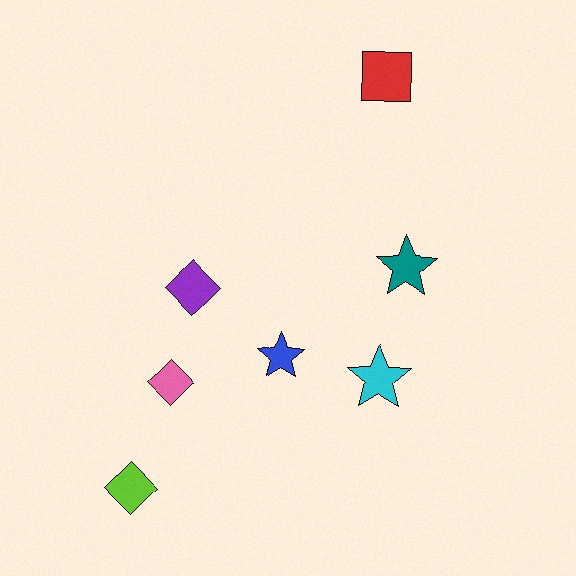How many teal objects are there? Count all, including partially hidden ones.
There is 1 teal object.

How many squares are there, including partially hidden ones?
There is 1 square.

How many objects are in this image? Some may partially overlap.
There are 7 objects.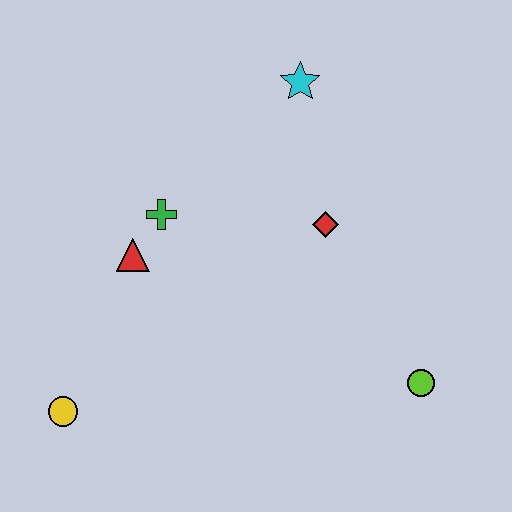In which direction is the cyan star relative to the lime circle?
The cyan star is above the lime circle.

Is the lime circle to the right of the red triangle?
Yes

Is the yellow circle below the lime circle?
Yes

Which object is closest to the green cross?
The red triangle is closest to the green cross.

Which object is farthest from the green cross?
The lime circle is farthest from the green cross.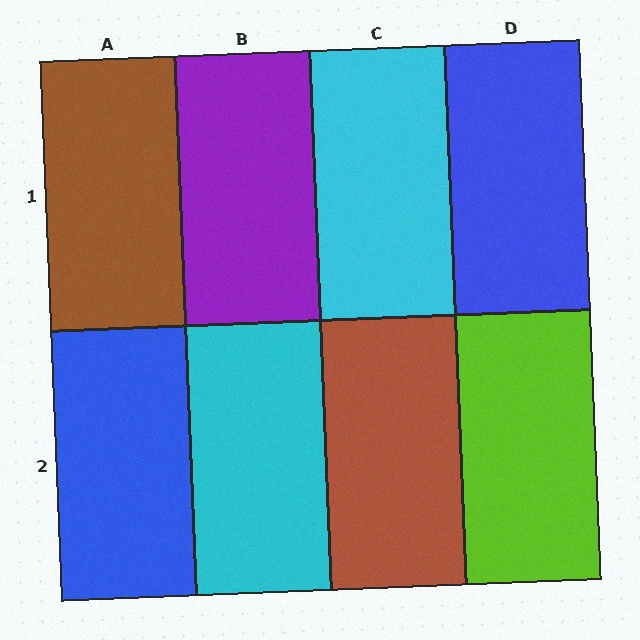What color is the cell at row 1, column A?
Brown.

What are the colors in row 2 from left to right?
Blue, cyan, brown, lime.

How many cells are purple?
1 cell is purple.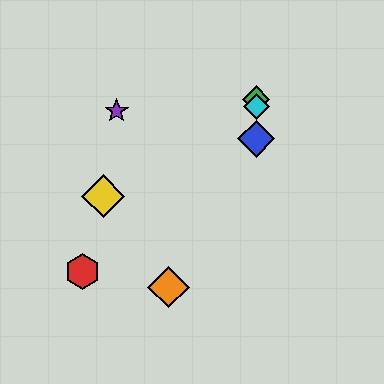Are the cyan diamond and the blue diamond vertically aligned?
Yes, both are at x≈256.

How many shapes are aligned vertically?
3 shapes (the blue diamond, the green diamond, the cyan diamond) are aligned vertically.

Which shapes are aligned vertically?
The blue diamond, the green diamond, the cyan diamond are aligned vertically.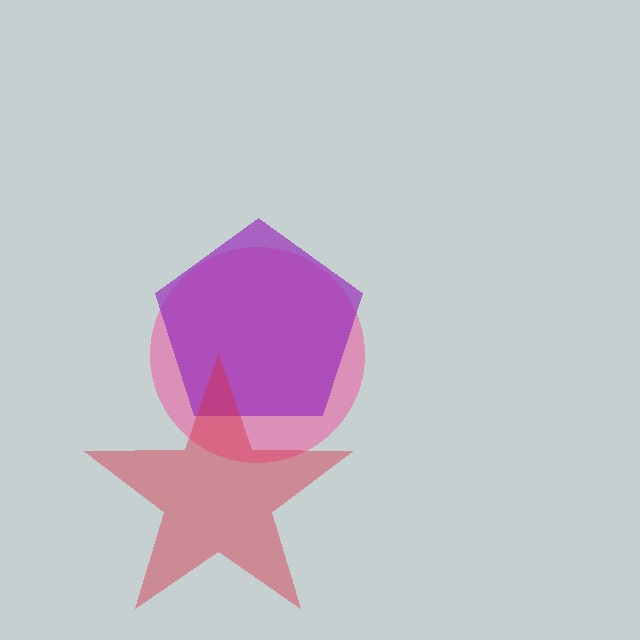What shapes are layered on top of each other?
The layered shapes are: a pink circle, a purple pentagon, a red star.